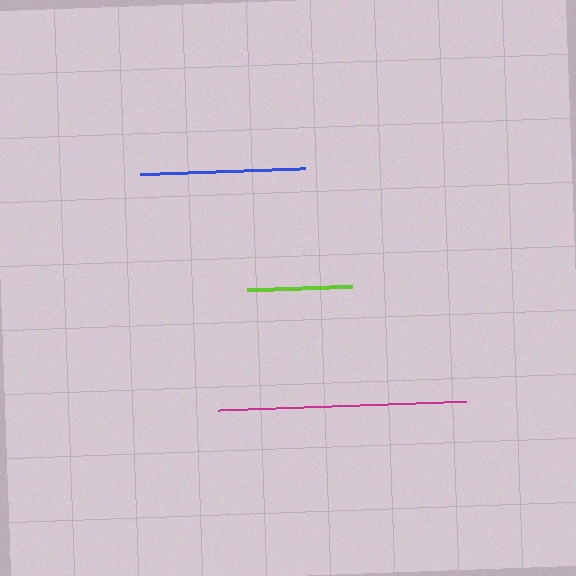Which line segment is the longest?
The magenta line is the longest at approximately 248 pixels.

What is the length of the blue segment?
The blue segment is approximately 164 pixels long.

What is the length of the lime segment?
The lime segment is approximately 105 pixels long.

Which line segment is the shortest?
The lime line is the shortest at approximately 105 pixels.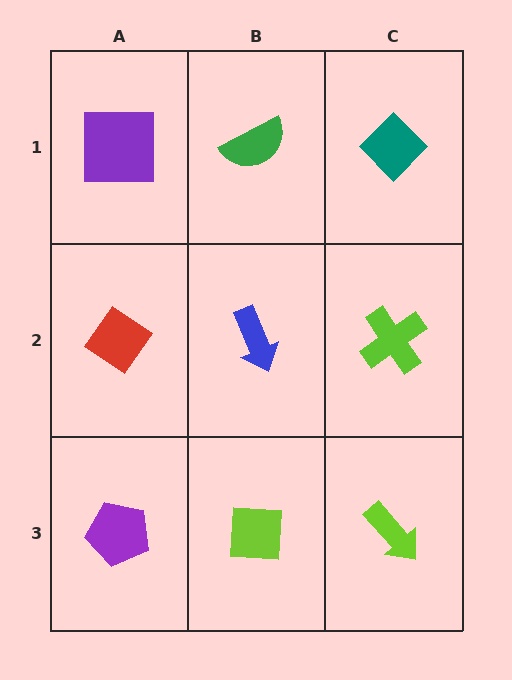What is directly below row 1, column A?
A red diamond.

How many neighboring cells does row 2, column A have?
3.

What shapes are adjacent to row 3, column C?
A lime cross (row 2, column C), a lime square (row 3, column B).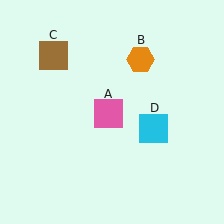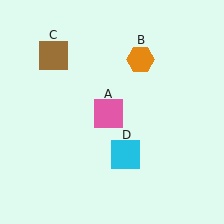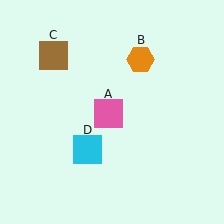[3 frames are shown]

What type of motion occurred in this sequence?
The cyan square (object D) rotated clockwise around the center of the scene.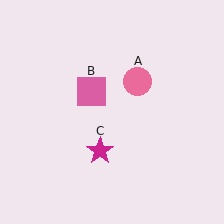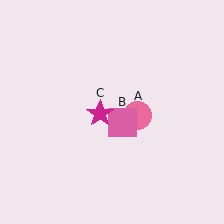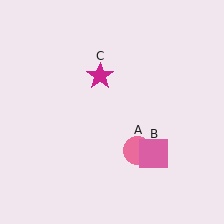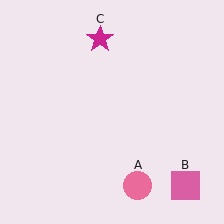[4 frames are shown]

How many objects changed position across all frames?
3 objects changed position: pink circle (object A), pink square (object B), magenta star (object C).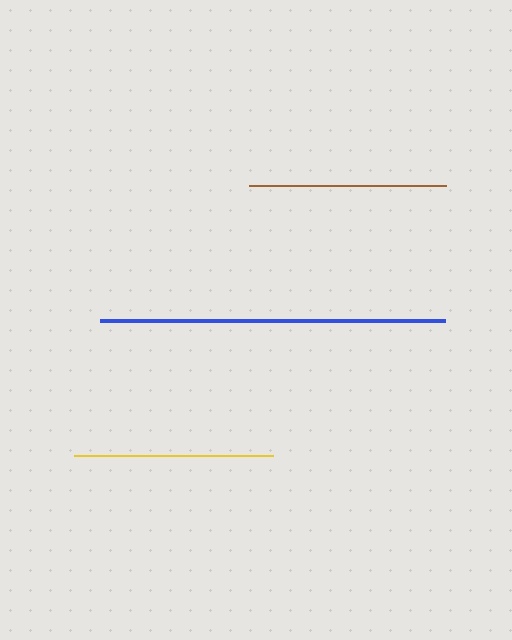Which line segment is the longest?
The blue line is the longest at approximately 345 pixels.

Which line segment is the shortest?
The brown line is the shortest at approximately 196 pixels.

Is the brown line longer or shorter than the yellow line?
The yellow line is longer than the brown line.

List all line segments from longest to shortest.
From longest to shortest: blue, yellow, brown.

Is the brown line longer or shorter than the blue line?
The blue line is longer than the brown line.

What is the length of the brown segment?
The brown segment is approximately 196 pixels long.